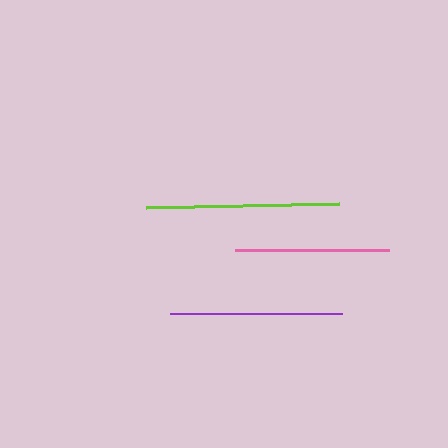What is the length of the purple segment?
The purple segment is approximately 172 pixels long.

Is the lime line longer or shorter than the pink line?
The lime line is longer than the pink line.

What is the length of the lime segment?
The lime segment is approximately 192 pixels long.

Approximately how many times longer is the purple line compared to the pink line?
The purple line is approximately 1.1 times the length of the pink line.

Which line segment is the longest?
The lime line is the longest at approximately 192 pixels.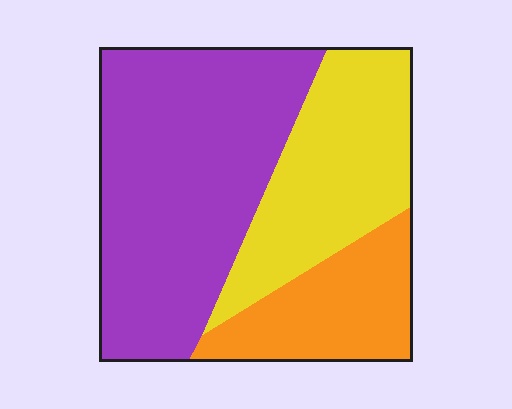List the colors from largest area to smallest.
From largest to smallest: purple, yellow, orange.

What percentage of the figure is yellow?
Yellow covers around 30% of the figure.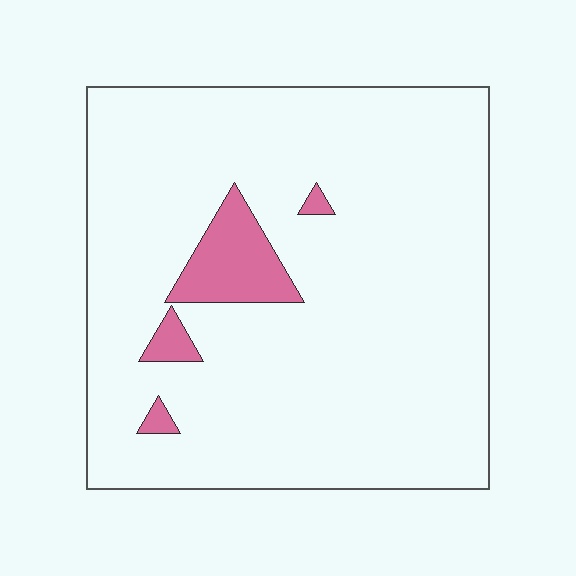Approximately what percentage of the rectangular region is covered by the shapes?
Approximately 5%.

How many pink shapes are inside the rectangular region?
4.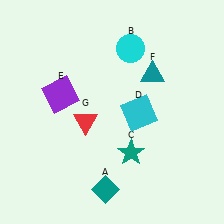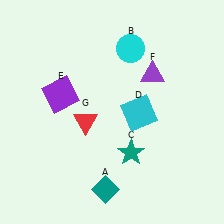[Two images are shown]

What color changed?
The triangle (F) changed from teal in Image 1 to purple in Image 2.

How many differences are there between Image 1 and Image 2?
There is 1 difference between the two images.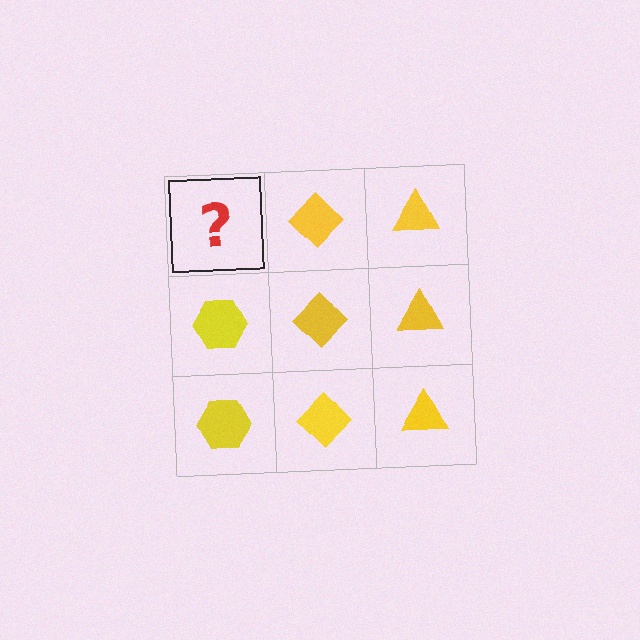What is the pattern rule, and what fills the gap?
The rule is that each column has a consistent shape. The gap should be filled with a yellow hexagon.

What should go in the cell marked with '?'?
The missing cell should contain a yellow hexagon.